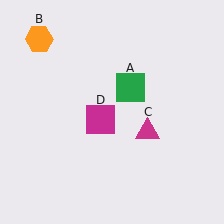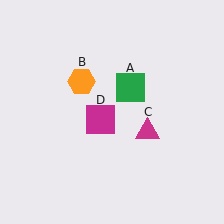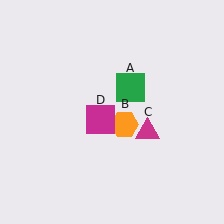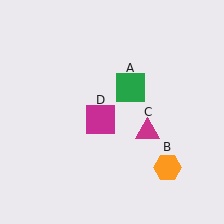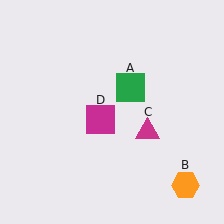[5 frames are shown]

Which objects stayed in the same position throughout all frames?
Green square (object A) and magenta triangle (object C) and magenta square (object D) remained stationary.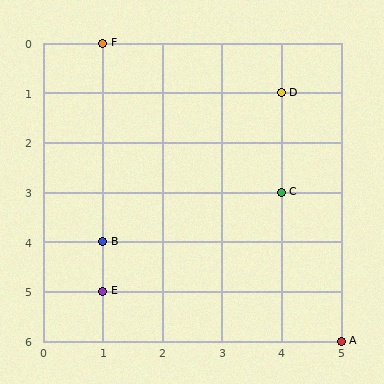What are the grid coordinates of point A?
Point A is at grid coordinates (5, 6).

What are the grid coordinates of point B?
Point B is at grid coordinates (1, 4).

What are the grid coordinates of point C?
Point C is at grid coordinates (4, 3).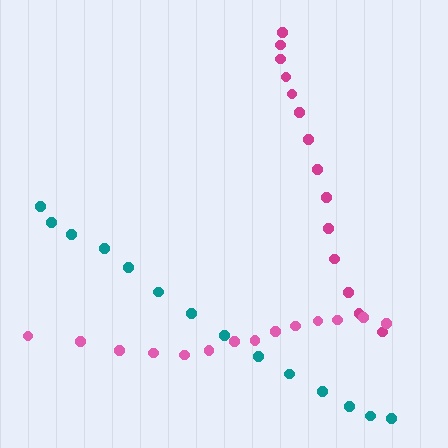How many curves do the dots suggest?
There are 3 distinct paths.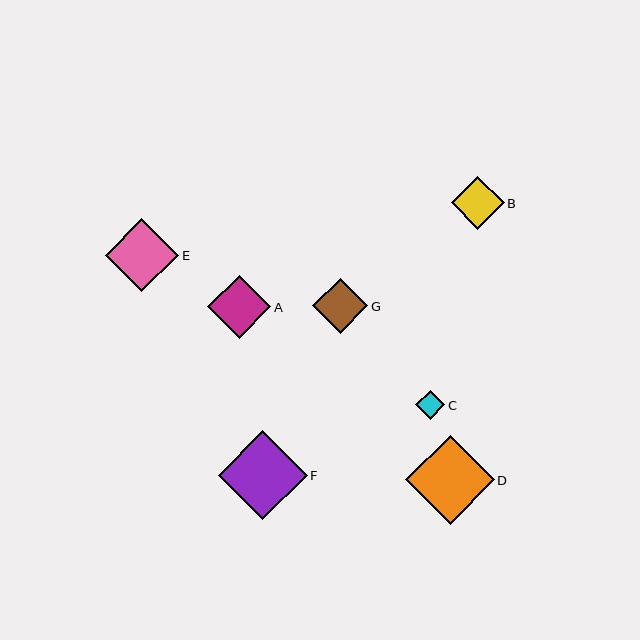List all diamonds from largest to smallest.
From largest to smallest: F, D, E, A, G, B, C.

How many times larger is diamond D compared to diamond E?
Diamond D is approximately 1.2 times the size of diamond E.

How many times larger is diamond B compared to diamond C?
Diamond B is approximately 1.9 times the size of diamond C.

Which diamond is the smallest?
Diamond C is the smallest with a size of approximately 29 pixels.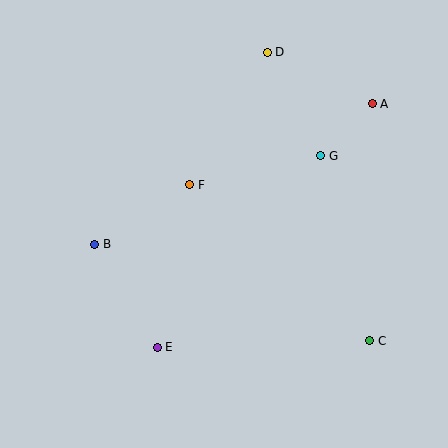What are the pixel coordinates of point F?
Point F is at (190, 185).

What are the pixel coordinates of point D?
Point D is at (267, 52).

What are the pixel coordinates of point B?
Point B is at (95, 244).